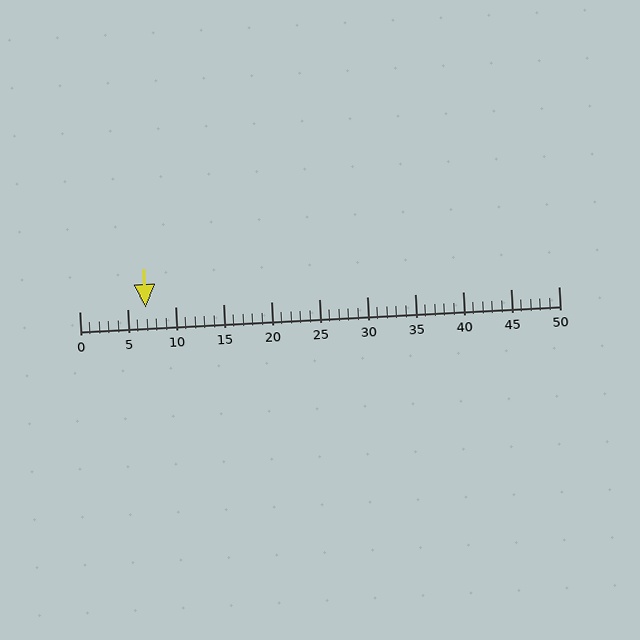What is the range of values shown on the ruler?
The ruler shows values from 0 to 50.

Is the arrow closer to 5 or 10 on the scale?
The arrow is closer to 5.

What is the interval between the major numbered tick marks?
The major tick marks are spaced 5 units apart.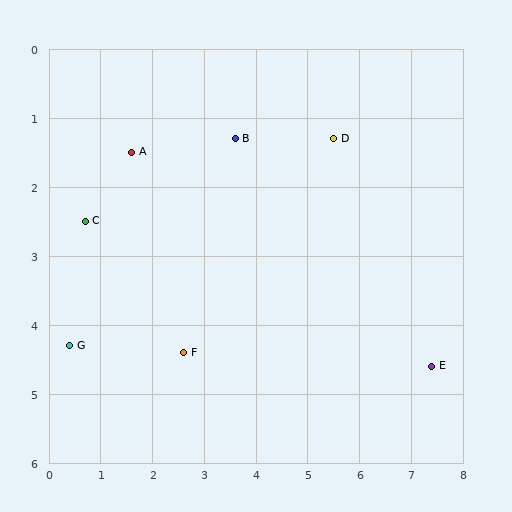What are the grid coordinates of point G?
Point G is at approximately (0.4, 4.3).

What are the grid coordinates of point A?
Point A is at approximately (1.6, 1.5).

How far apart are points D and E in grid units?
Points D and E are about 3.8 grid units apart.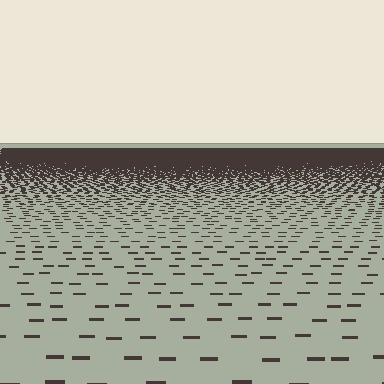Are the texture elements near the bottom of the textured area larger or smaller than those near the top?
Larger. Near the bottom, elements are closer to the viewer and appear at a bigger on-screen size.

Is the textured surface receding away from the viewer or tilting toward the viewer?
The surface is receding away from the viewer. Texture elements get smaller and denser toward the top.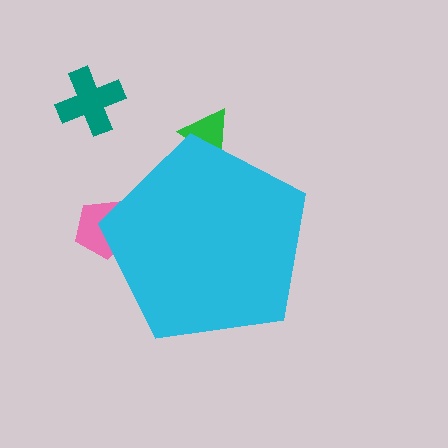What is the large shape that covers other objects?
A cyan pentagon.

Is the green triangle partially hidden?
Yes, the green triangle is partially hidden behind the cyan pentagon.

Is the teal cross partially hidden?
No, the teal cross is fully visible.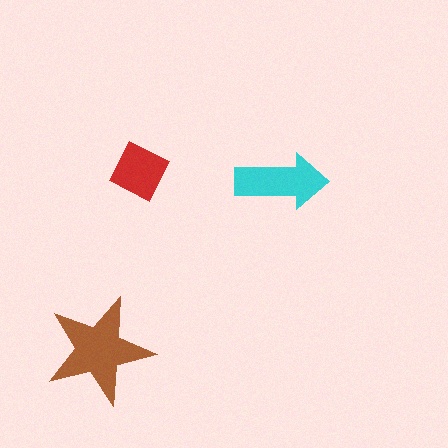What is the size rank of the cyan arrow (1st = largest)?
2nd.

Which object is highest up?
The red square is topmost.